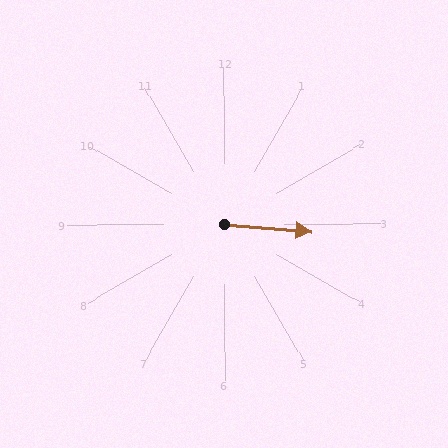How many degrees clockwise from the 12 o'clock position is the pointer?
Approximately 95 degrees.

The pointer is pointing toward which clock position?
Roughly 3 o'clock.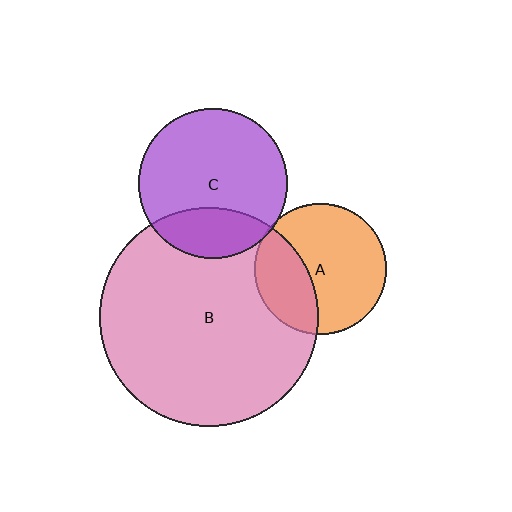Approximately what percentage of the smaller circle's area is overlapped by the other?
Approximately 35%.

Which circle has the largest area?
Circle B (pink).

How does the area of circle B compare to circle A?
Approximately 2.8 times.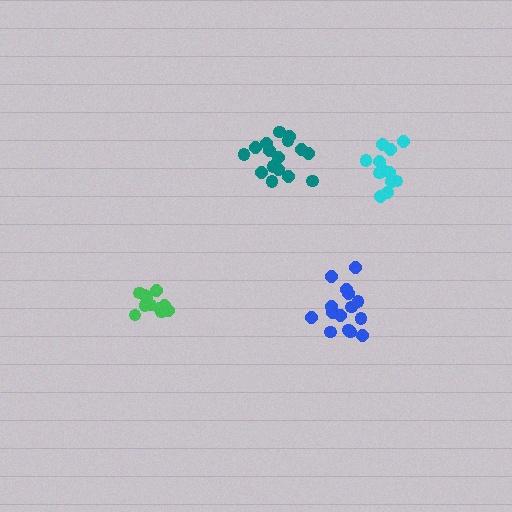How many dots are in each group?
Group 1: 11 dots, Group 2: 15 dots, Group 3: 16 dots, Group 4: 12 dots (54 total).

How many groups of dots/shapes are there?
There are 4 groups.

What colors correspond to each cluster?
The clusters are colored: green, blue, teal, cyan.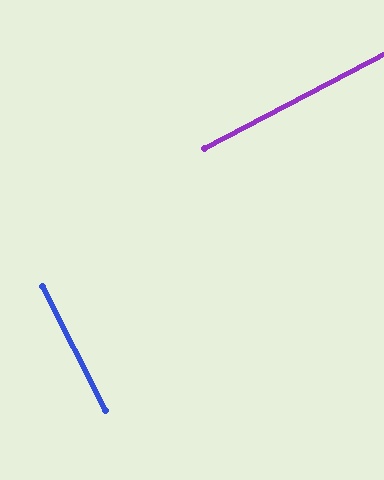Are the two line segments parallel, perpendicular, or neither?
Perpendicular — they meet at approximately 89°.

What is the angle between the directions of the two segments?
Approximately 89 degrees.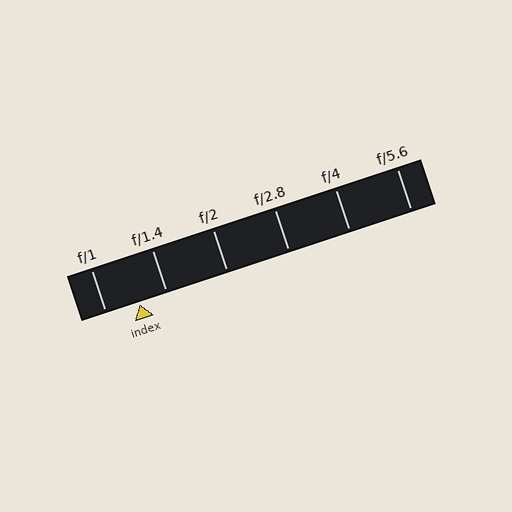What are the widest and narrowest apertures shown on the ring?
The widest aperture shown is f/1 and the narrowest is f/5.6.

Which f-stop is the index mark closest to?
The index mark is closest to f/1.4.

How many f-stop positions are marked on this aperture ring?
There are 6 f-stop positions marked.